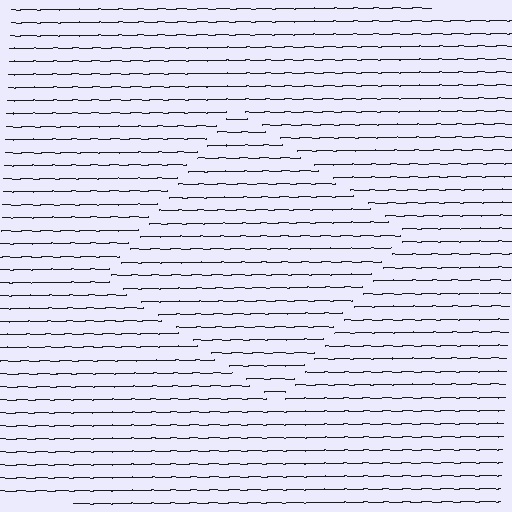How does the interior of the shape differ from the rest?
The interior of the shape contains the same grating, shifted by half a period — the contour is defined by the phase discontinuity where line-ends from the inner and outer gratings abut.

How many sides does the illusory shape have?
4 sides — the line-ends trace a square.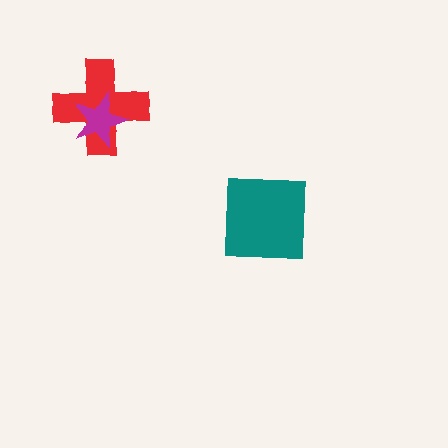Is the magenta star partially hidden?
No, no other shape covers it.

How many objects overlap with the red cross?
1 object overlaps with the red cross.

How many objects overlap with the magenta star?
1 object overlaps with the magenta star.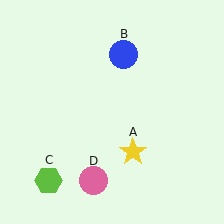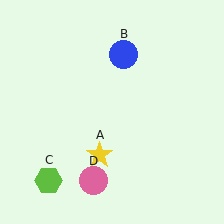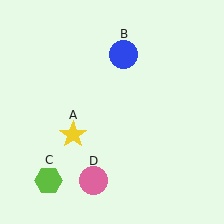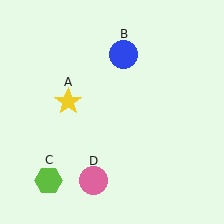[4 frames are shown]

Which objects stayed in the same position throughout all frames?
Blue circle (object B) and lime hexagon (object C) and pink circle (object D) remained stationary.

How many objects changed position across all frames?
1 object changed position: yellow star (object A).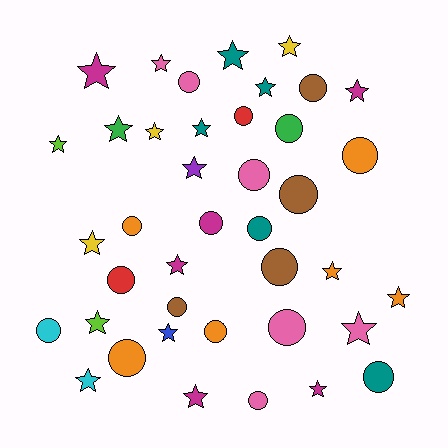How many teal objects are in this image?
There are 5 teal objects.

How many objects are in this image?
There are 40 objects.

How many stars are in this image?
There are 21 stars.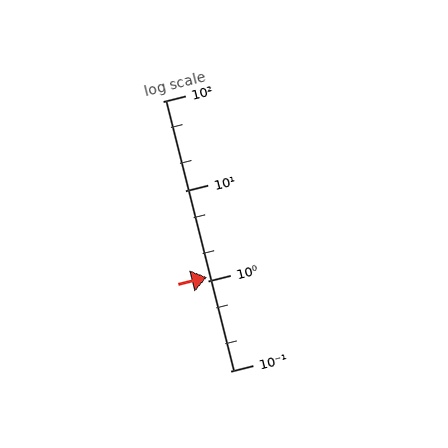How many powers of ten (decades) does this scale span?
The scale spans 3 decades, from 0.1 to 100.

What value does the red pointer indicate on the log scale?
The pointer indicates approximately 1.1.